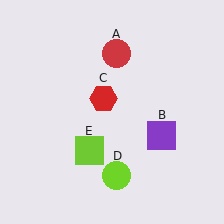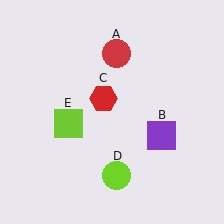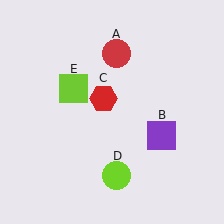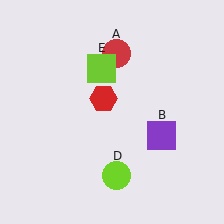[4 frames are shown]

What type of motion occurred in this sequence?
The lime square (object E) rotated clockwise around the center of the scene.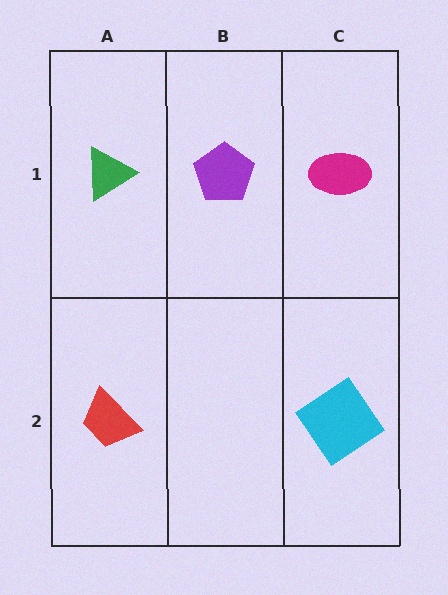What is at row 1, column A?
A green triangle.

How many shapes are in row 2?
2 shapes.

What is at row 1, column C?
A magenta ellipse.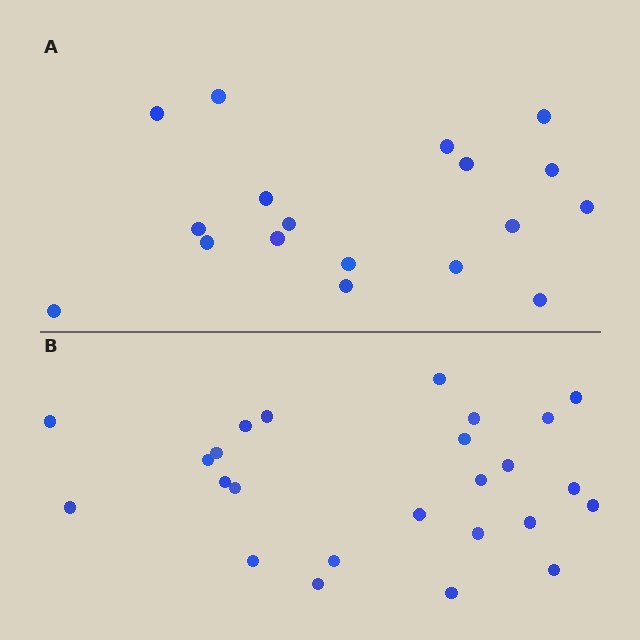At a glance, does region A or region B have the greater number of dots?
Region B (the bottom region) has more dots.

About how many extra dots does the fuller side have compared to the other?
Region B has roughly 8 or so more dots than region A.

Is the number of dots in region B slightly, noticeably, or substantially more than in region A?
Region B has noticeably more, but not dramatically so. The ratio is roughly 1.4 to 1.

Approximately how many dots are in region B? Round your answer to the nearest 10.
About 20 dots. (The exact count is 25, which rounds to 20.)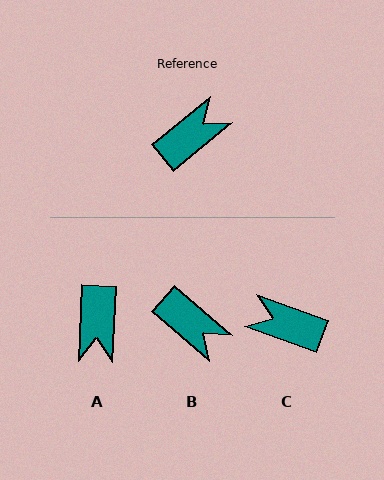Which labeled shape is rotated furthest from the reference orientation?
A, about 131 degrees away.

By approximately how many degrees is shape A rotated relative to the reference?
Approximately 131 degrees clockwise.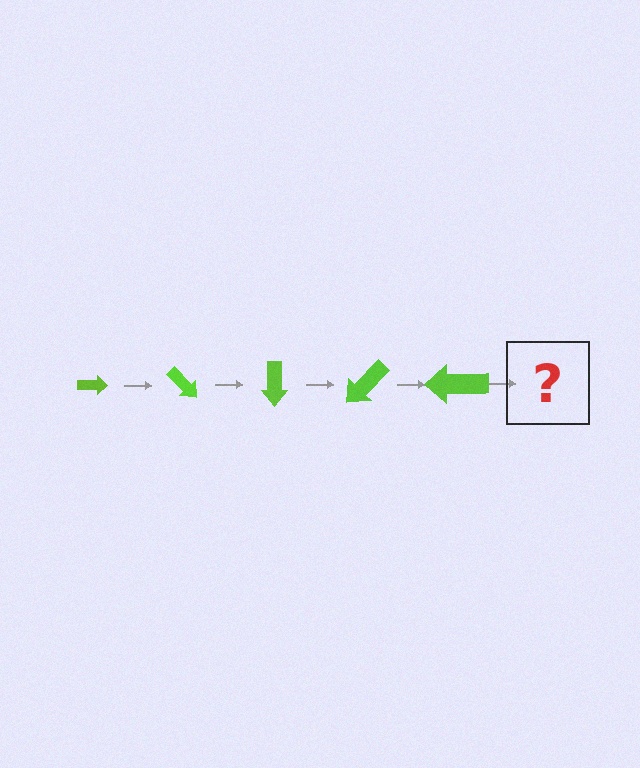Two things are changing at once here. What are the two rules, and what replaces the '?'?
The two rules are that the arrow grows larger each step and it rotates 45 degrees each step. The '?' should be an arrow, larger than the previous one and rotated 225 degrees from the start.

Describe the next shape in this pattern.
It should be an arrow, larger than the previous one and rotated 225 degrees from the start.